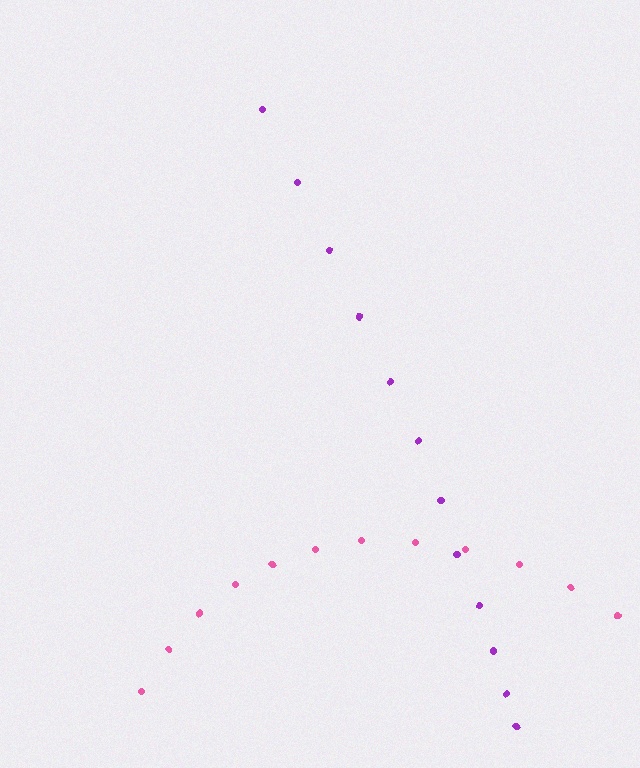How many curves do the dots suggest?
There are 2 distinct paths.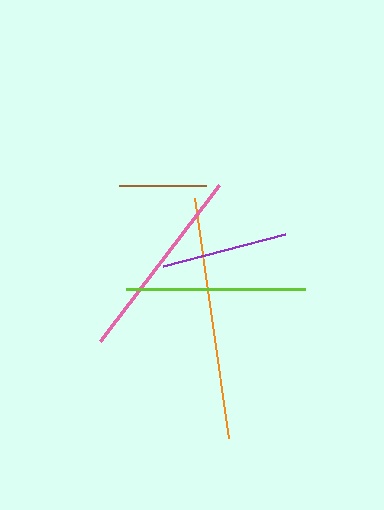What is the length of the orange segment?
The orange segment is approximately 243 pixels long.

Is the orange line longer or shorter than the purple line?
The orange line is longer than the purple line.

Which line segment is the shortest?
The brown line is the shortest at approximately 87 pixels.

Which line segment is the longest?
The orange line is the longest at approximately 243 pixels.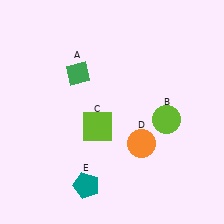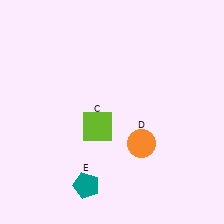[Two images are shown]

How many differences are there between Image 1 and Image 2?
There are 2 differences between the two images.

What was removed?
The green diamond (A), the lime circle (B) were removed in Image 2.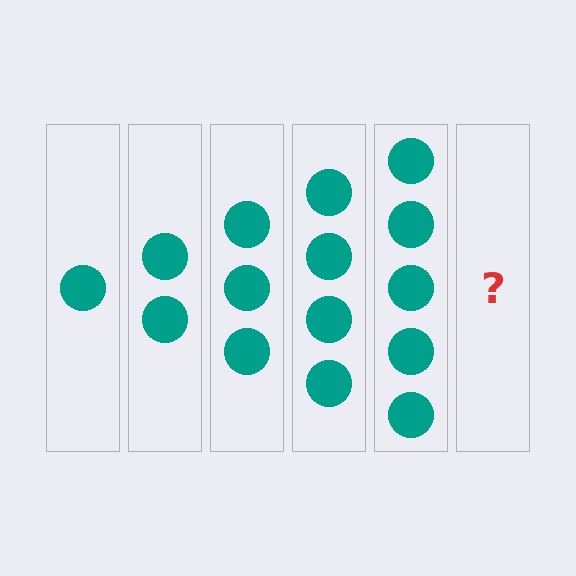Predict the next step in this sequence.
The next step is 6 circles.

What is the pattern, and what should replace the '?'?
The pattern is that each step adds one more circle. The '?' should be 6 circles.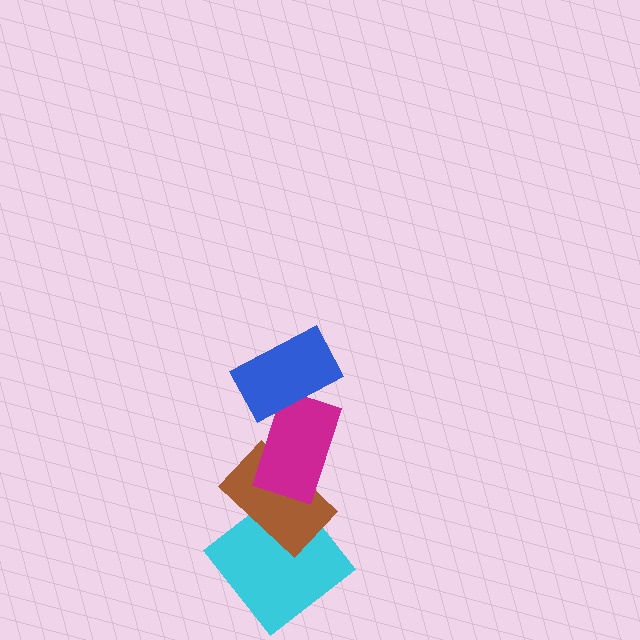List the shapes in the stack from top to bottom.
From top to bottom: the blue rectangle, the magenta rectangle, the brown rectangle, the cyan diamond.